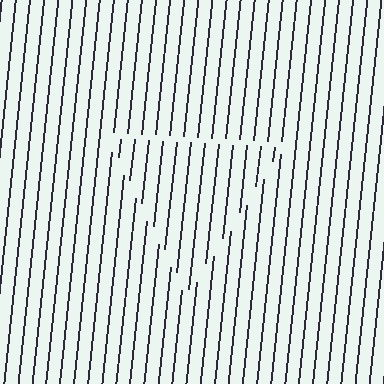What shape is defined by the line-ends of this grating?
An illusory triangle. The interior of the shape contains the same grating, shifted by half a period — the contour is defined by the phase discontinuity where line-ends from the inner and outer gratings abut.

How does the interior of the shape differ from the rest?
The interior of the shape contains the same grating, shifted by half a period — the contour is defined by the phase discontinuity where line-ends from the inner and outer gratings abut.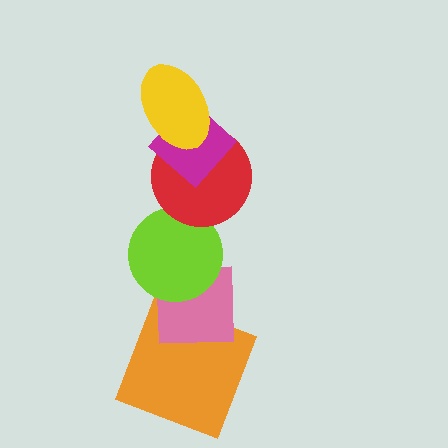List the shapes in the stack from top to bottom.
From top to bottom: the yellow ellipse, the magenta diamond, the red circle, the lime circle, the pink square, the orange square.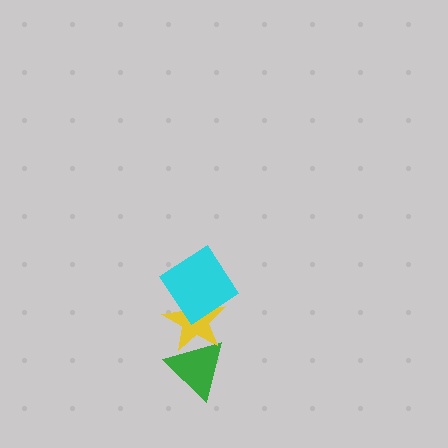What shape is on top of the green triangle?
The yellow star is on top of the green triangle.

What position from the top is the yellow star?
The yellow star is 2nd from the top.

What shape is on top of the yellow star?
The cyan diamond is on top of the yellow star.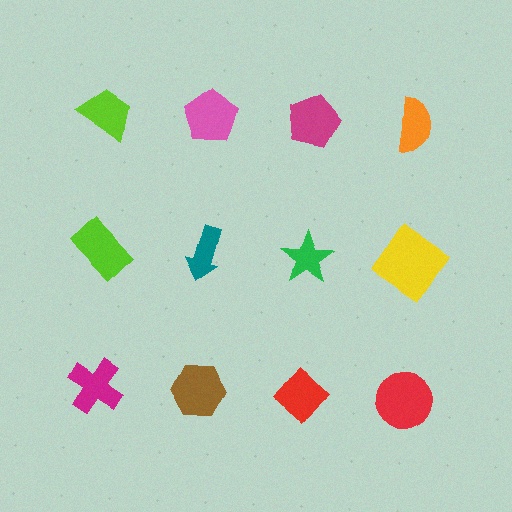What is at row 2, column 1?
A lime rectangle.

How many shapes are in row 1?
4 shapes.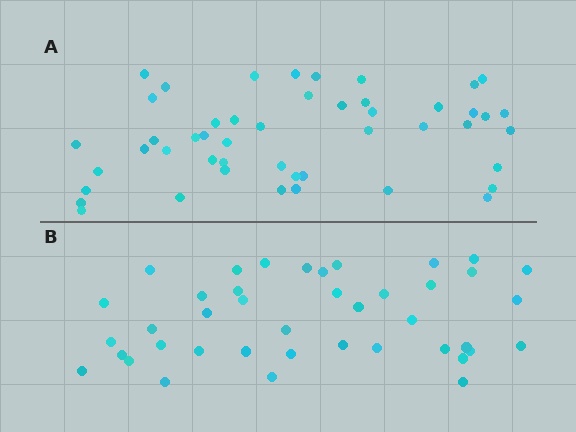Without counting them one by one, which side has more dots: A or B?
Region A (the top region) has more dots.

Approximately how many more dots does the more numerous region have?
Region A has roughly 8 or so more dots than region B.